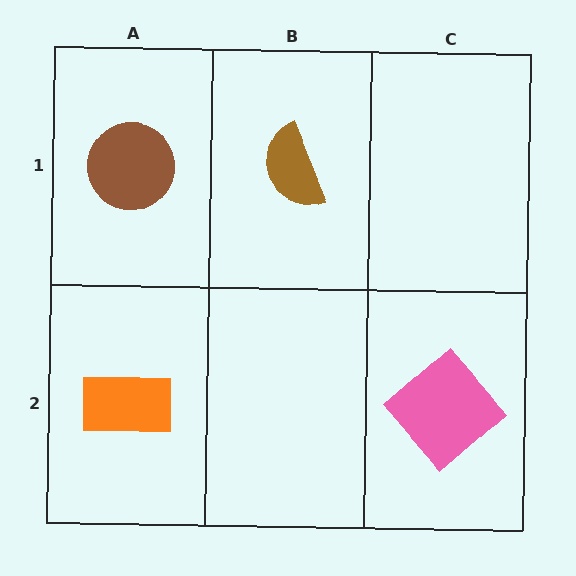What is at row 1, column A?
A brown circle.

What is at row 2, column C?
A pink diamond.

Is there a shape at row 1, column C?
No, that cell is empty.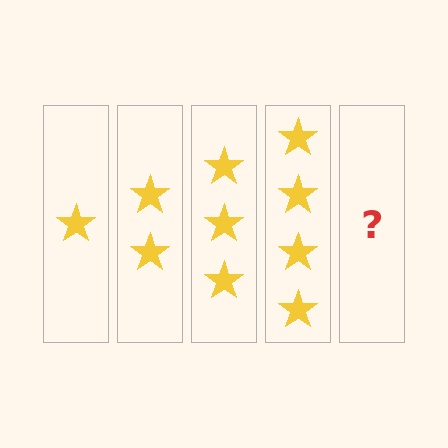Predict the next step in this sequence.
The next step is 5 stars.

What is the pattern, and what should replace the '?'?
The pattern is that each step adds one more star. The '?' should be 5 stars.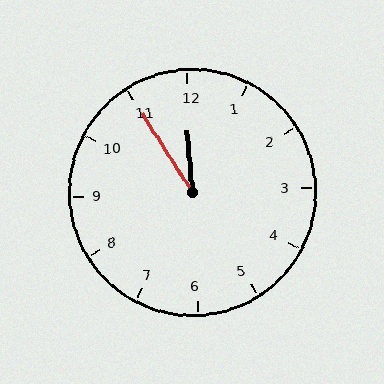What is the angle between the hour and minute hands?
Approximately 28 degrees.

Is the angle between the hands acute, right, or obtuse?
It is acute.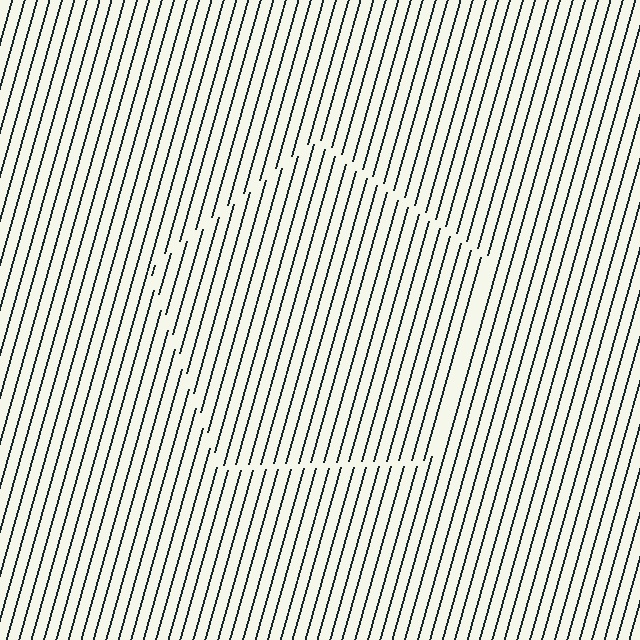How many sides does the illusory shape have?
5 sides — the line-ends trace a pentagon.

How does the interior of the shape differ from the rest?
The interior of the shape contains the same grating, shifted by half a period — the contour is defined by the phase discontinuity where line-ends from the inner and outer gratings abut.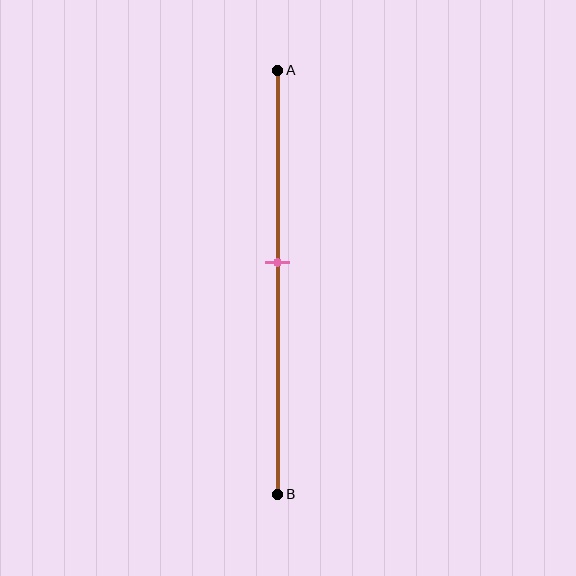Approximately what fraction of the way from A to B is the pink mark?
The pink mark is approximately 45% of the way from A to B.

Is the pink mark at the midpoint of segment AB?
No, the mark is at about 45% from A, not at the 50% midpoint.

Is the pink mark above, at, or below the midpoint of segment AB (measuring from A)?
The pink mark is above the midpoint of segment AB.